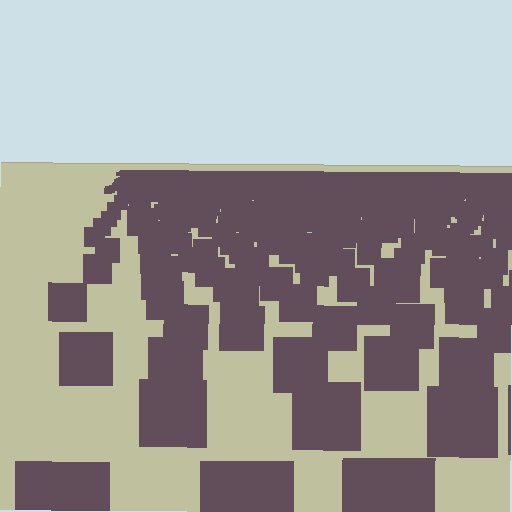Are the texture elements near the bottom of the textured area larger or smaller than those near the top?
Larger. Near the bottom, elements are closer to the viewer and appear at a bigger on-screen size.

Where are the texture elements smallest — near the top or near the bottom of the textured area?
Near the top.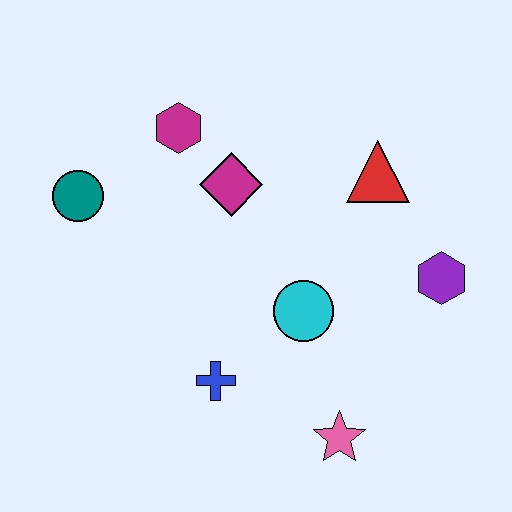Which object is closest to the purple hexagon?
The red triangle is closest to the purple hexagon.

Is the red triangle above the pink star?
Yes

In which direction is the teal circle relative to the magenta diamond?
The teal circle is to the left of the magenta diamond.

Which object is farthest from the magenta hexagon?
The pink star is farthest from the magenta hexagon.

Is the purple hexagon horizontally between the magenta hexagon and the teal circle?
No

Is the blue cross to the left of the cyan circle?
Yes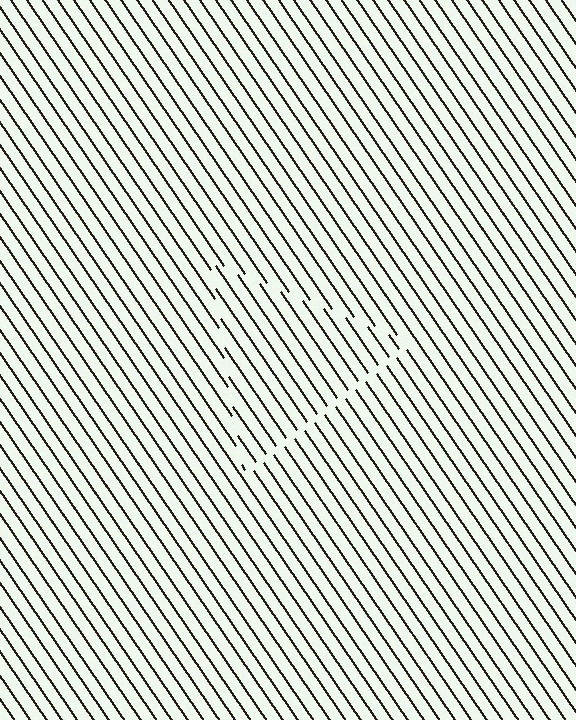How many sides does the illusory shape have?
3 sides — the line-ends trace a triangle.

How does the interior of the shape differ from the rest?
The interior of the shape contains the same grating, shifted by half a period — the contour is defined by the phase discontinuity where line-ends from the inner and outer gratings abut.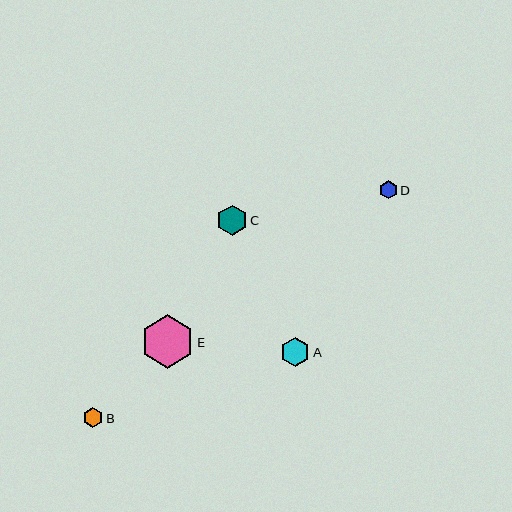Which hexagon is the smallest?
Hexagon D is the smallest with a size of approximately 18 pixels.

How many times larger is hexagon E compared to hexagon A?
Hexagon E is approximately 1.8 times the size of hexagon A.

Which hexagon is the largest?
Hexagon E is the largest with a size of approximately 54 pixels.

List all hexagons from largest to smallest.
From largest to smallest: E, C, A, B, D.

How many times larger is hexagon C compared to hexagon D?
Hexagon C is approximately 1.7 times the size of hexagon D.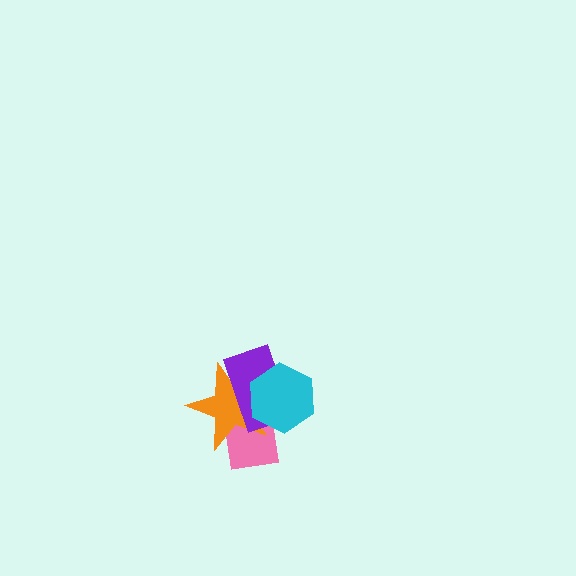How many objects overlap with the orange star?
3 objects overlap with the orange star.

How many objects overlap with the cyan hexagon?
3 objects overlap with the cyan hexagon.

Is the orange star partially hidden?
Yes, it is partially covered by another shape.